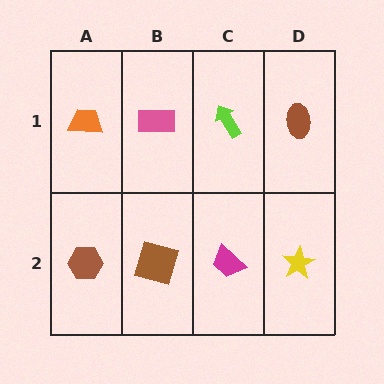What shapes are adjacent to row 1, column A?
A brown hexagon (row 2, column A), a pink rectangle (row 1, column B).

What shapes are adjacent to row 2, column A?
An orange trapezoid (row 1, column A), a brown square (row 2, column B).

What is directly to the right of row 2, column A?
A brown square.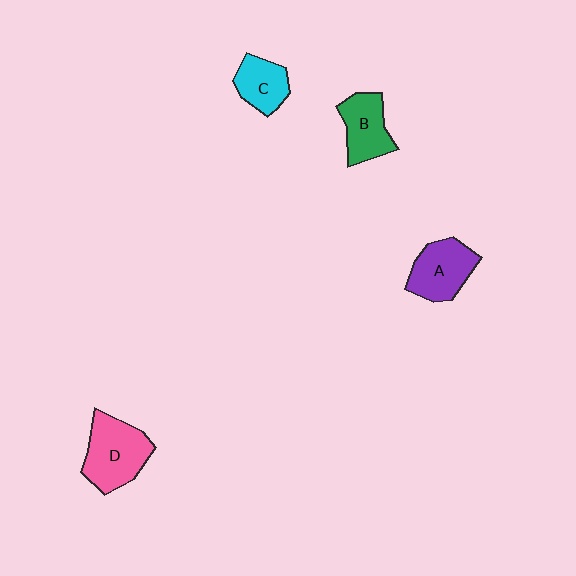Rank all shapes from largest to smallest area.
From largest to smallest: D (pink), A (purple), B (green), C (cyan).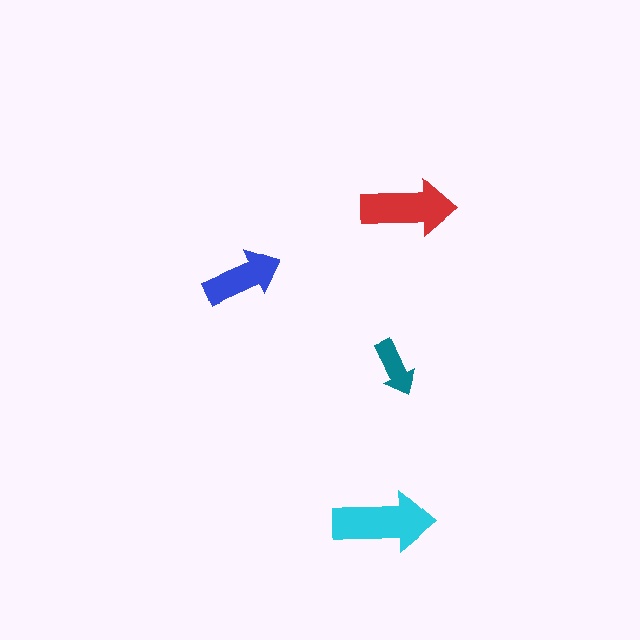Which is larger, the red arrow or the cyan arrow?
The cyan one.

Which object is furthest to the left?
The blue arrow is leftmost.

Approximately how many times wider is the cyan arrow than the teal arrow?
About 2 times wider.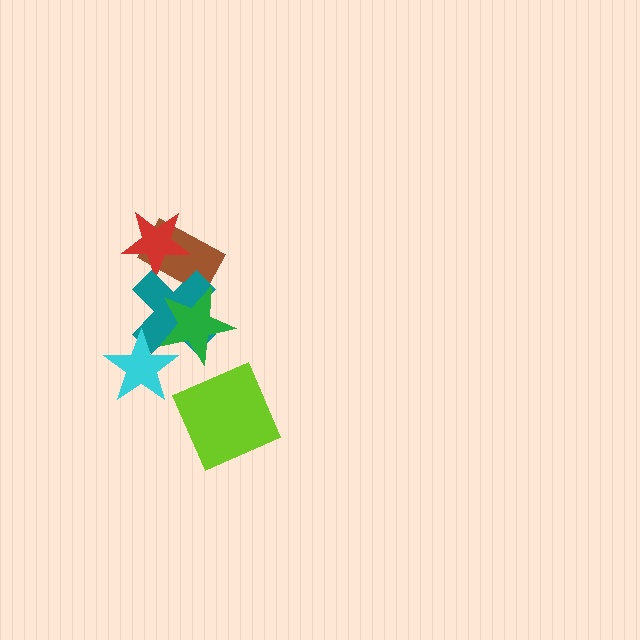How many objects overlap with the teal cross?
4 objects overlap with the teal cross.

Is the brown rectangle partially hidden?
Yes, it is partially covered by another shape.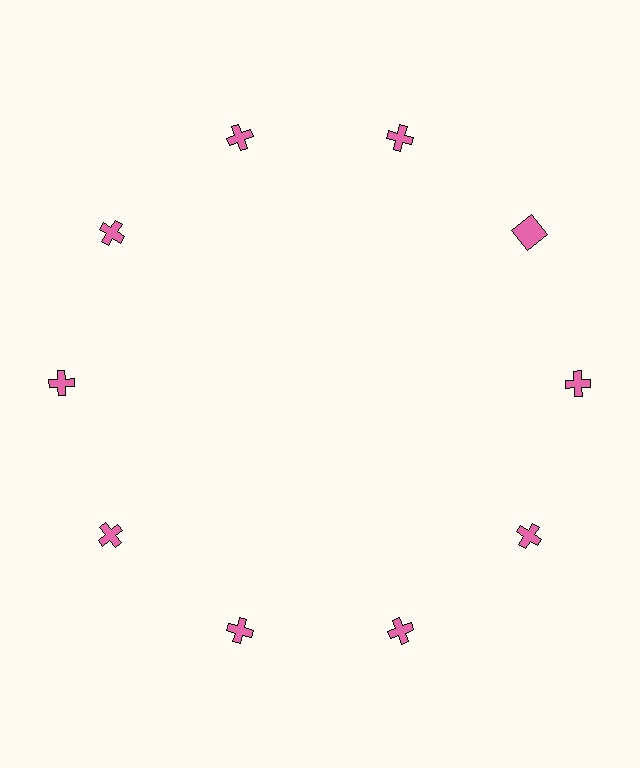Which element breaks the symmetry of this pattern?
The pink square at roughly the 2 o'clock position breaks the symmetry. All other shapes are pink crosses.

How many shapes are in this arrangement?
There are 10 shapes arranged in a ring pattern.